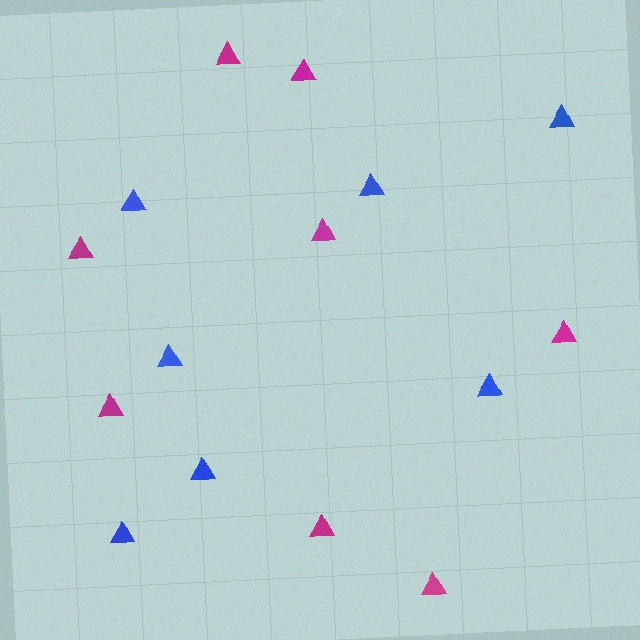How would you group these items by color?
There are 2 groups: one group of magenta triangles (8) and one group of blue triangles (7).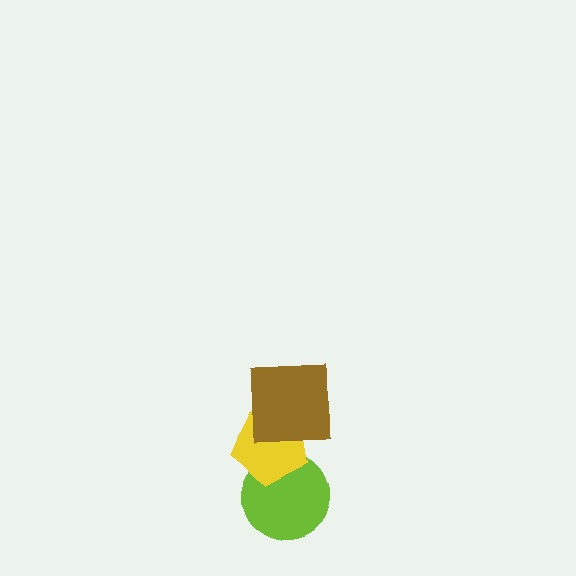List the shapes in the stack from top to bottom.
From top to bottom: the brown square, the yellow pentagon, the lime circle.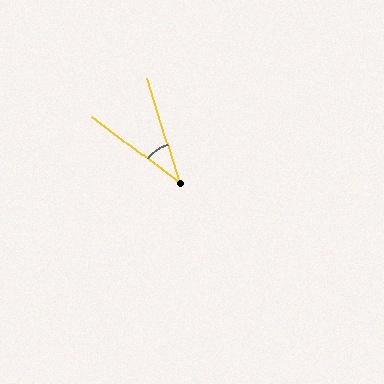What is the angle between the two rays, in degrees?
Approximately 36 degrees.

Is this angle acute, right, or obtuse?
It is acute.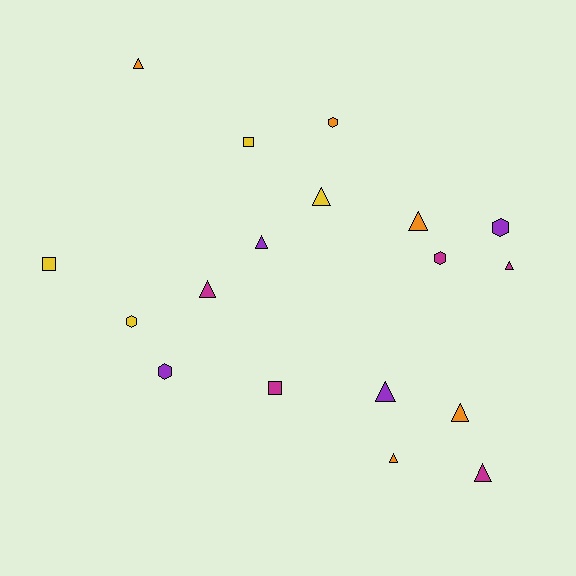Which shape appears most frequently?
Triangle, with 10 objects.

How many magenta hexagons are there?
There is 1 magenta hexagon.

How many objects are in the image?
There are 18 objects.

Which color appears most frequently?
Orange, with 5 objects.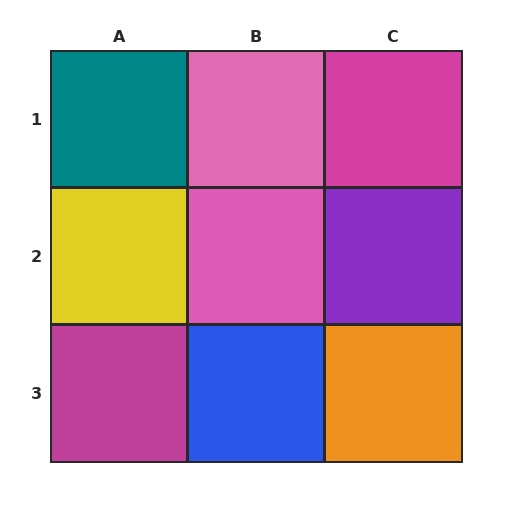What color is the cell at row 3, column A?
Magenta.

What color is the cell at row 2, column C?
Purple.